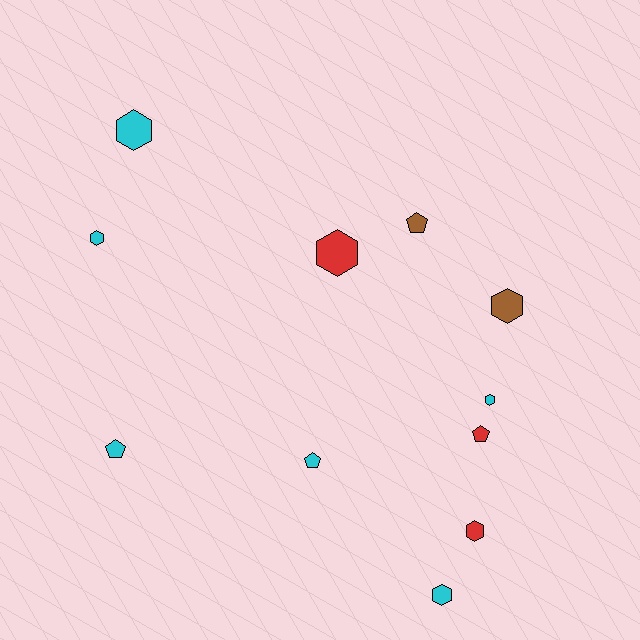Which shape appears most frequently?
Hexagon, with 7 objects.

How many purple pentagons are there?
There are no purple pentagons.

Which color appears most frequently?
Cyan, with 6 objects.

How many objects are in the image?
There are 11 objects.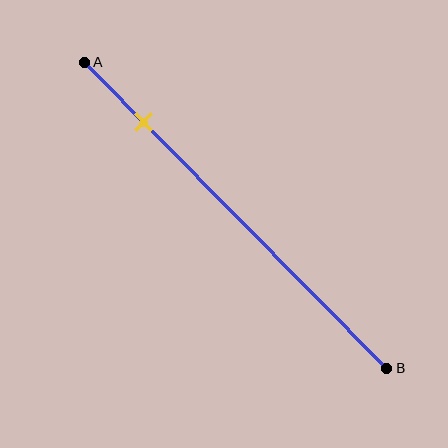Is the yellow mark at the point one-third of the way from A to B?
No, the mark is at about 20% from A, not at the 33% one-third point.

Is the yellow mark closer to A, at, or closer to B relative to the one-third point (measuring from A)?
The yellow mark is closer to point A than the one-third point of segment AB.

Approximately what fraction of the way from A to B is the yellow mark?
The yellow mark is approximately 20% of the way from A to B.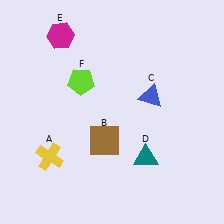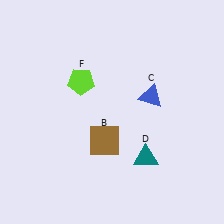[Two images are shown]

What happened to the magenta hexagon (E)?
The magenta hexagon (E) was removed in Image 2. It was in the top-left area of Image 1.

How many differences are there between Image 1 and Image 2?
There are 2 differences between the two images.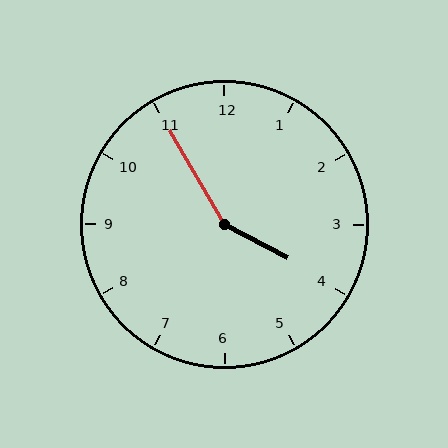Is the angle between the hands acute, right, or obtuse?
It is obtuse.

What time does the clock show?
3:55.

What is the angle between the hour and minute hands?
Approximately 148 degrees.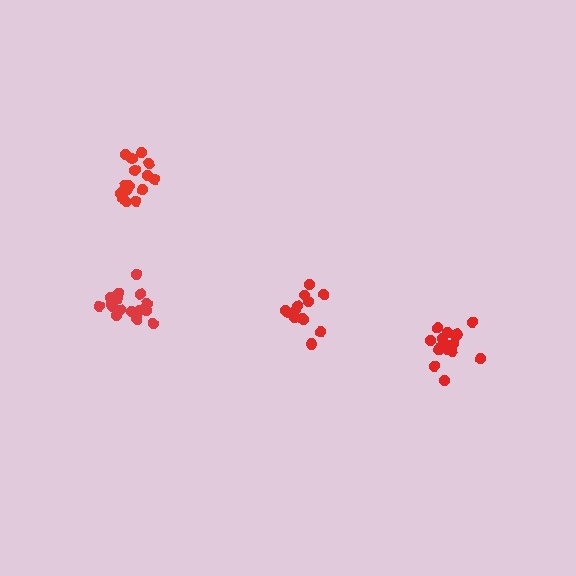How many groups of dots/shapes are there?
There are 4 groups.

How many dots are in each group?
Group 1: 16 dots, Group 2: 15 dots, Group 3: 16 dots, Group 4: 13 dots (60 total).